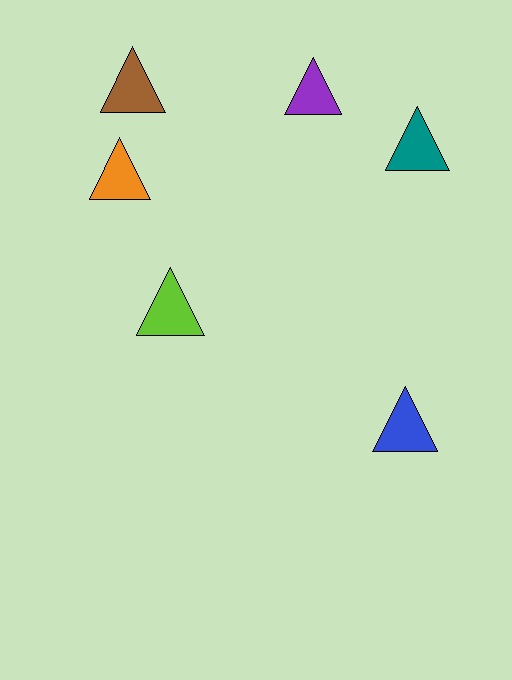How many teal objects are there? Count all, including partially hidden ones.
There is 1 teal object.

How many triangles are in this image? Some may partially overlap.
There are 6 triangles.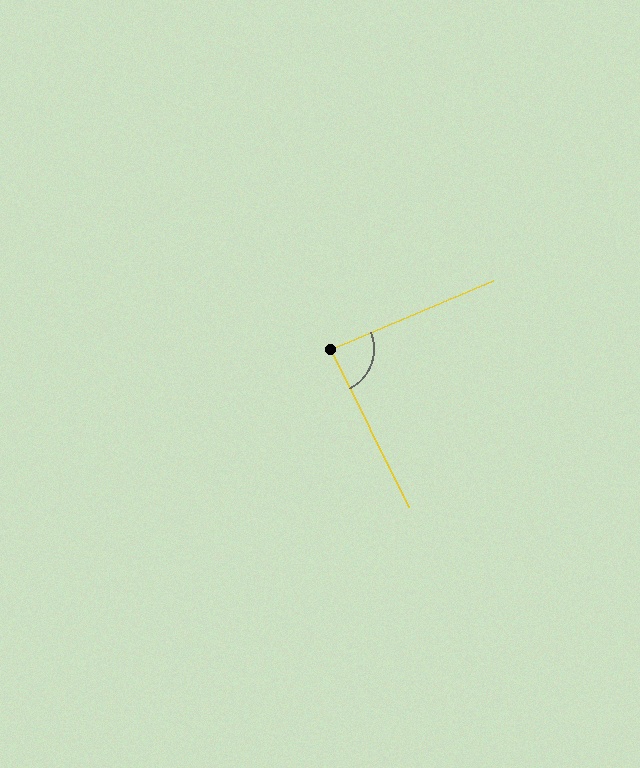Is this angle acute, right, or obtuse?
It is approximately a right angle.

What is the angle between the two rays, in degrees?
Approximately 87 degrees.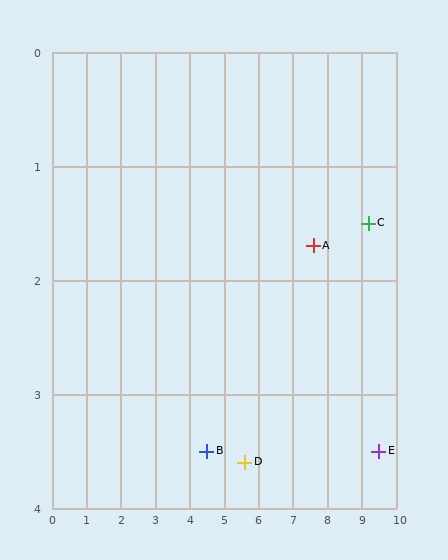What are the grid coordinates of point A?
Point A is at approximately (7.6, 1.7).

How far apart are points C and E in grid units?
Points C and E are about 2.0 grid units apart.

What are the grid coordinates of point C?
Point C is at approximately (9.2, 1.5).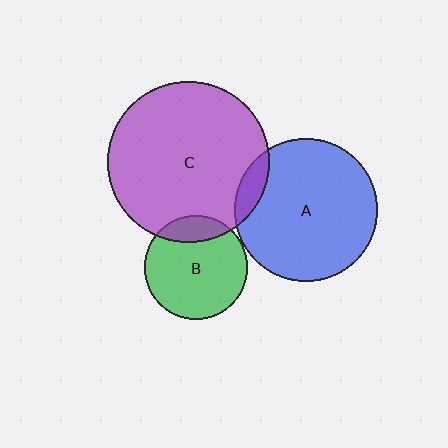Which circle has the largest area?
Circle C (purple).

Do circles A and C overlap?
Yes.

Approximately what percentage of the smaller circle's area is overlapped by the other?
Approximately 10%.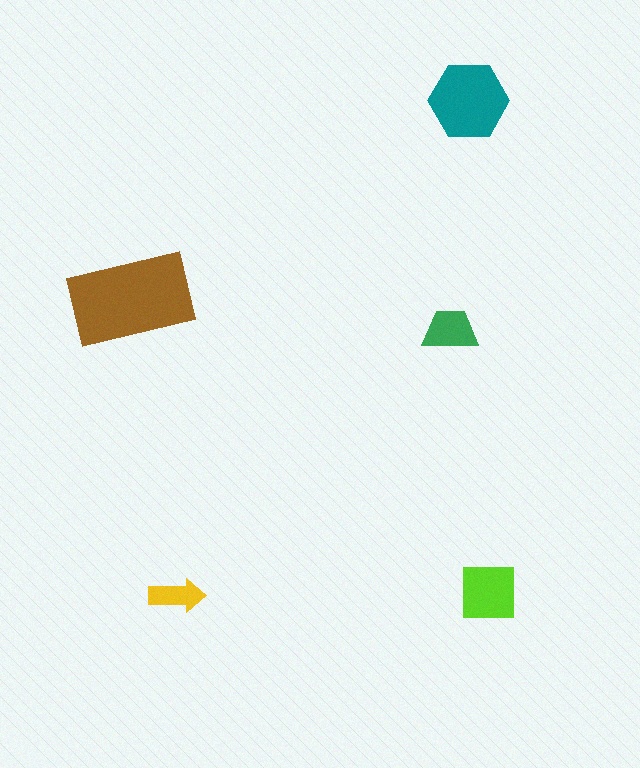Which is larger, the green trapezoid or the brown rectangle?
The brown rectangle.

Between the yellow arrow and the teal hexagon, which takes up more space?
The teal hexagon.